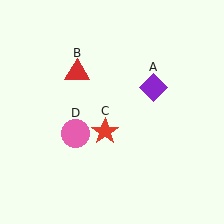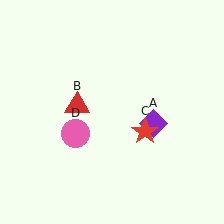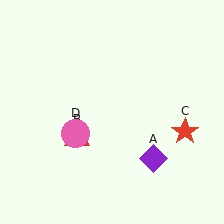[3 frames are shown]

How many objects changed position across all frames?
3 objects changed position: purple diamond (object A), red triangle (object B), red star (object C).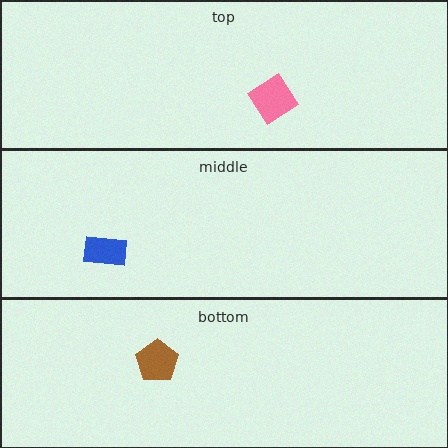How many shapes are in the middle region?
1.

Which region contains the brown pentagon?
The bottom region.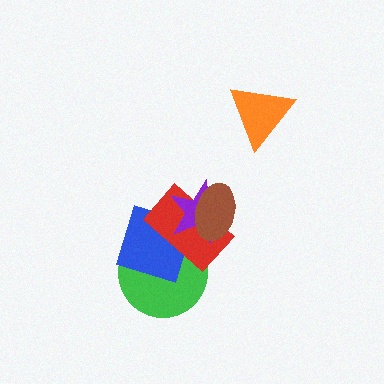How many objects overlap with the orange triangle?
0 objects overlap with the orange triangle.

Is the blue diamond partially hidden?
Yes, it is partially covered by another shape.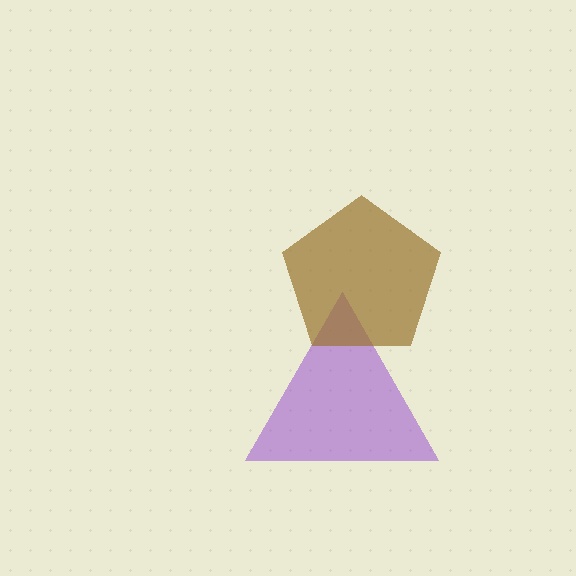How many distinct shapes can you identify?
There are 2 distinct shapes: a purple triangle, a brown pentagon.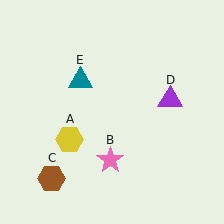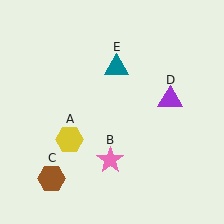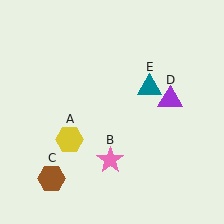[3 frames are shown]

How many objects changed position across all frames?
1 object changed position: teal triangle (object E).